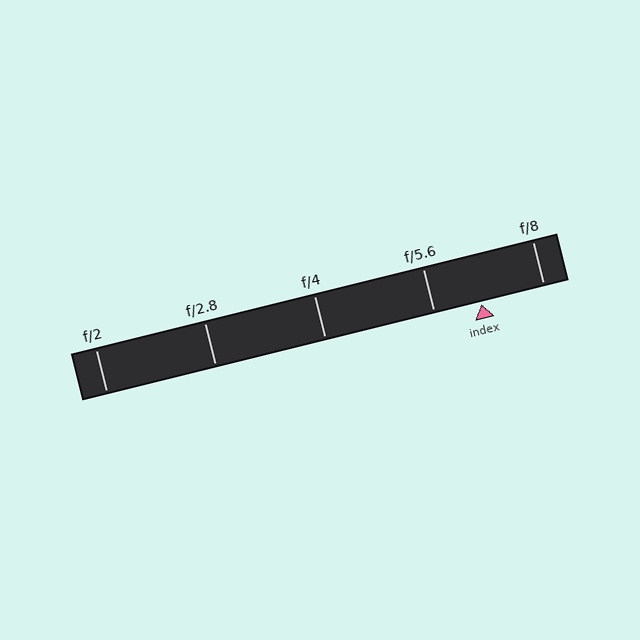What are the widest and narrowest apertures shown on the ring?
The widest aperture shown is f/2 and the narrowest is f/8.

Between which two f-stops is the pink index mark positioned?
The index mark is between f/5.6 and f/8.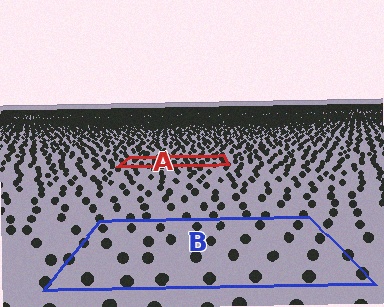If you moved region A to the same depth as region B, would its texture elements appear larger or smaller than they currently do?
They would appear larger. At a closer depth, the same texture elements are projected at a bigger on-screen size.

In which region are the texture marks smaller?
The texture marks are smaller in region A, because it is farther away.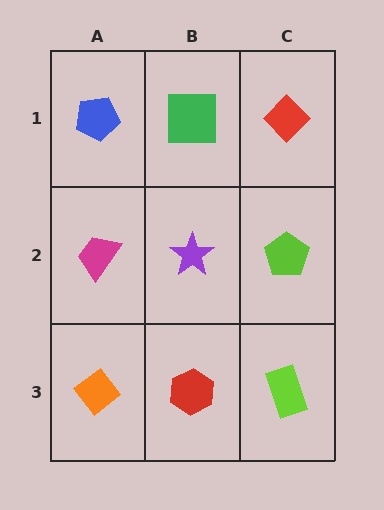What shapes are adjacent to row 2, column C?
A red diamond (row 1, column C), a lime rectangle (row 3, column C), a purple star (row 2, column B).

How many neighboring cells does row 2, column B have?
4.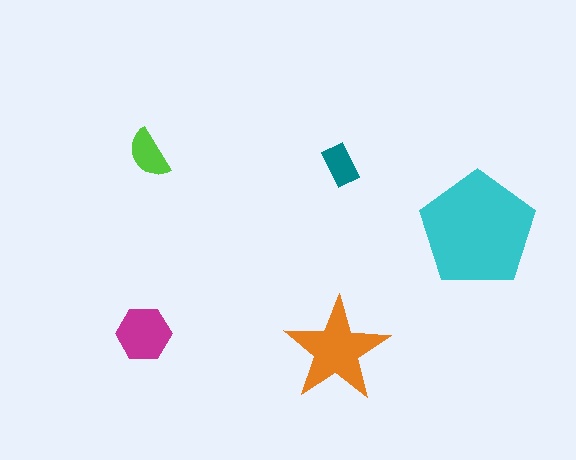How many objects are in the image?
There are 5 objects in the image.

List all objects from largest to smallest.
The cyan pentagon, the orange star, the magenta hexagon, the lime semicircle, the teal rectangle.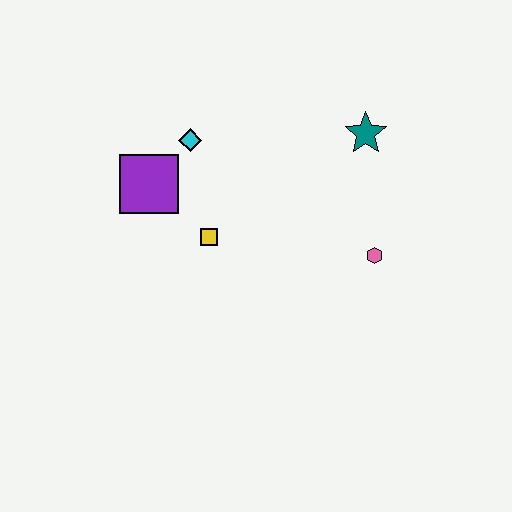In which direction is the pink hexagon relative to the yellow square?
The pink hexagon is to the right of the yellow square.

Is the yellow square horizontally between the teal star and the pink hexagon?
No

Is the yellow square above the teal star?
No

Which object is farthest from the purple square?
The pink hexagon is farthest from the purple square.